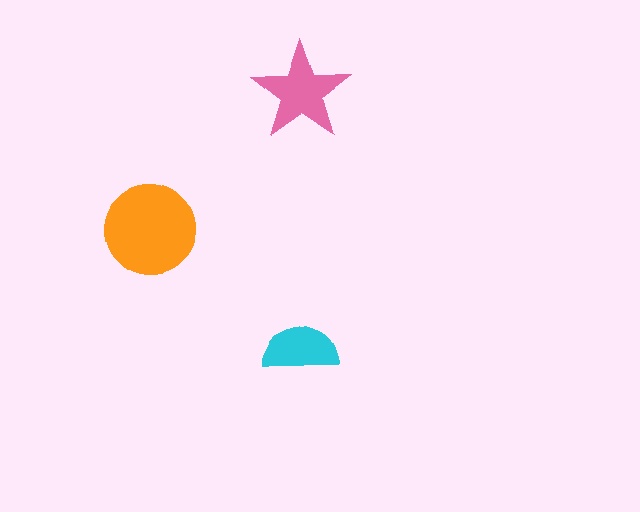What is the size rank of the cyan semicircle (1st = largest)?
3rd.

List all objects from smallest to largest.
The cyan semicircle, the pink star, the orange circle.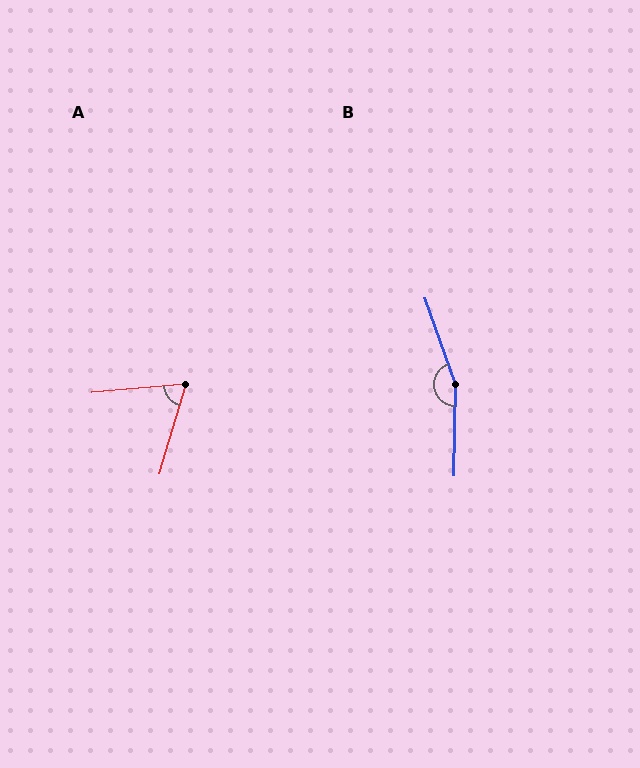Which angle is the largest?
B, at approximately 160 degrees.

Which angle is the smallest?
A, at approximately 68 degrees.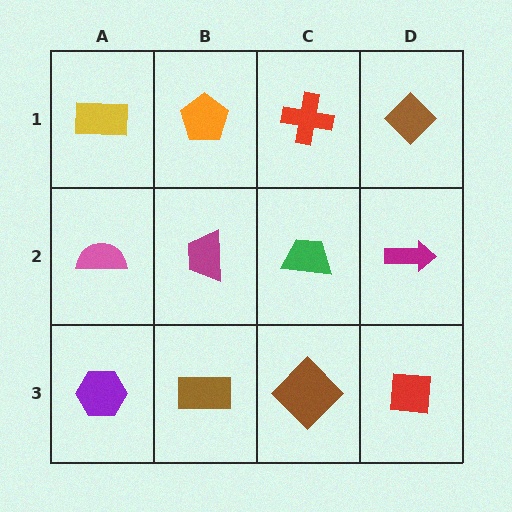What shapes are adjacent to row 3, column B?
A magenta trapezoid (row 2, column B), a purple hexagon (row 3, column A), a brown diamond (row 3, column C).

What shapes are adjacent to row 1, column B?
A magenta trapezoid (row 2, column B), a yellow rectangle (row 1, column A), a red cross (row 1, column C).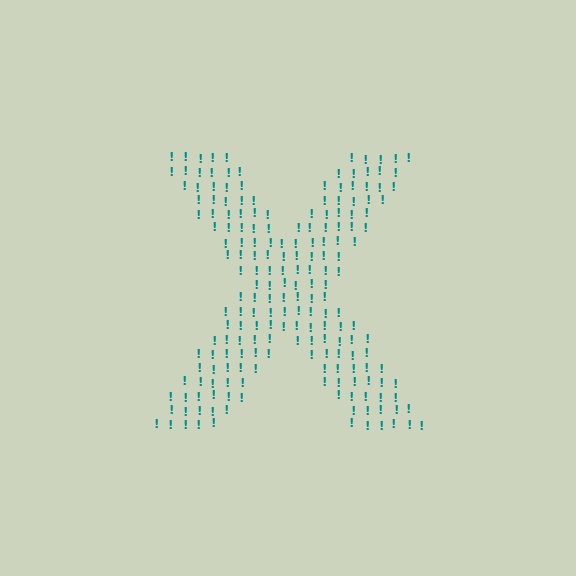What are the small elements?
The small elements are exclamation marks.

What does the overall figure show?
The overall figure shows the letter X.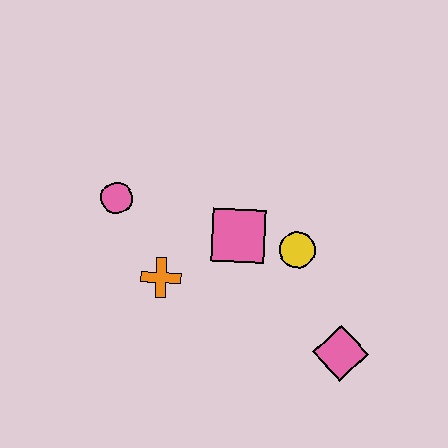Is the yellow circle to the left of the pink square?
No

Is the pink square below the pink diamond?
No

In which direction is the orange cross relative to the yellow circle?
The orange cross is to the left of the yellow circle.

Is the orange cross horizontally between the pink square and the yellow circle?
No